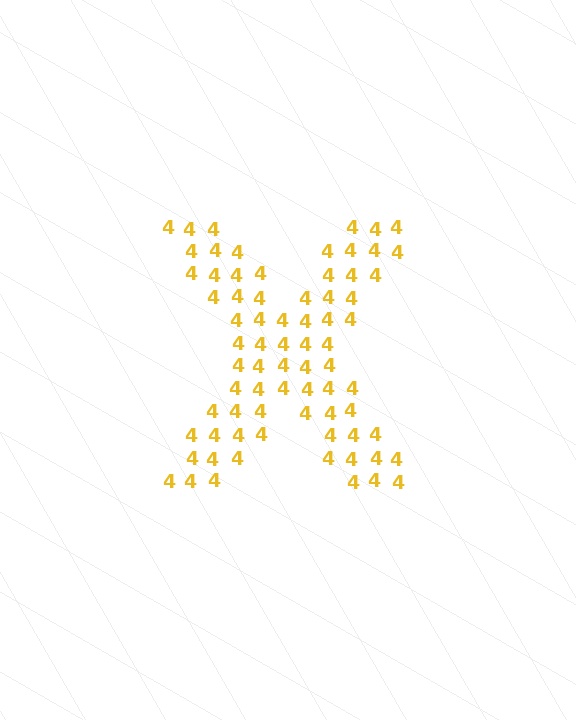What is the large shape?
The large shape is the letter X.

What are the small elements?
The small elements are digit 4's.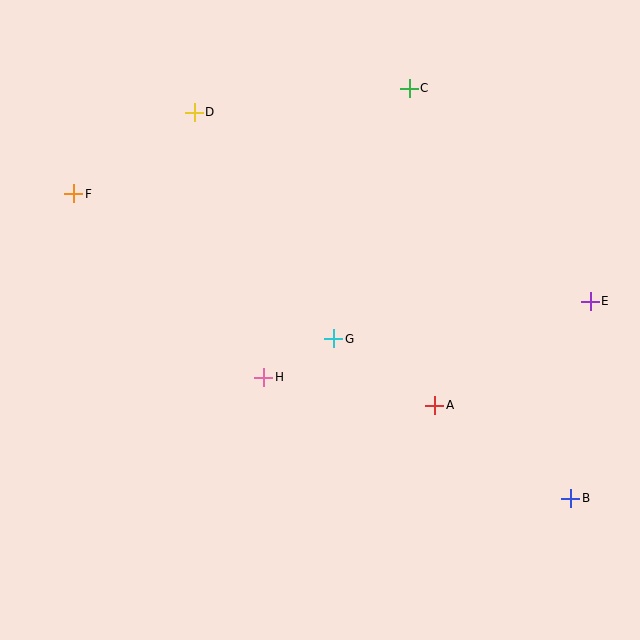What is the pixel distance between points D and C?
The distance between D and C is 216 pixels.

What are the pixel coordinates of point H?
Point H is at (264, 377).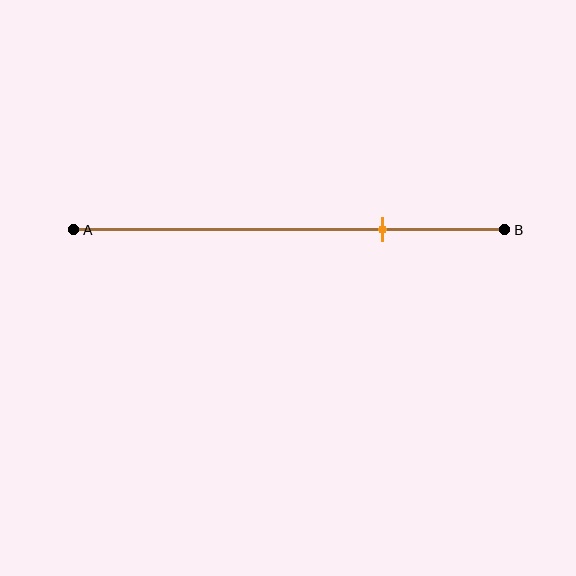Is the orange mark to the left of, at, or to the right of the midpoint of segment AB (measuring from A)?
The orange mark is to the right of the midpoint of segment AB.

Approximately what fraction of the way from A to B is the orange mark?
The orange mark is approximately 70% of the way from A to B.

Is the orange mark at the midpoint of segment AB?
No, the mark is at about 70% from A, not at the 50% midpoint.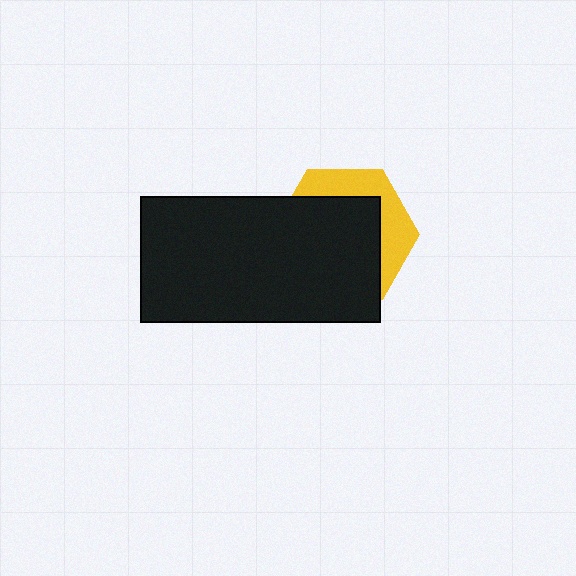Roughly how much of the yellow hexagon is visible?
A small part of it is visible (roughly 32%).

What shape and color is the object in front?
The object in front is a black rectangle.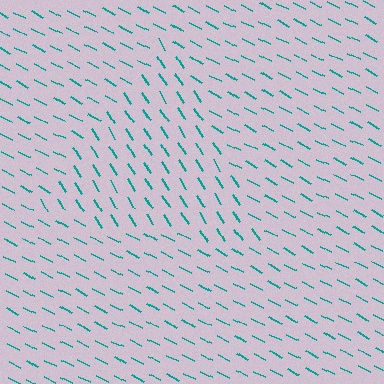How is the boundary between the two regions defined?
The boundary is defined purely by a change in line orientation (approximately 30 degrees difference). All lines are the same color and thickness.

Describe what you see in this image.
The image is filled with small teal line segments. A triangle region in the image has lines oriented differently from the surrounding lines, creating a visible texture boundary.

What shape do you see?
I see a triangle.